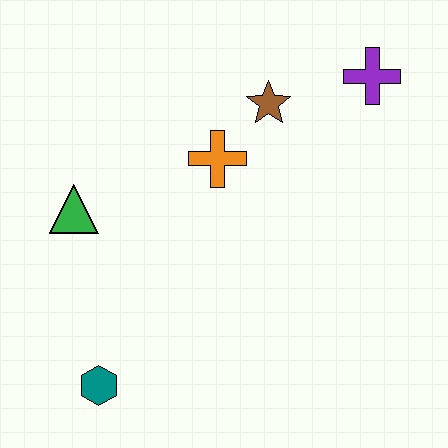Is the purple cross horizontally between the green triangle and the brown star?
No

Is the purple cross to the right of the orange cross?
Yes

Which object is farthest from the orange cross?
The teal hexagon is farthest from the orange cross.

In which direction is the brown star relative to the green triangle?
The brown star is to the right of the green triangle.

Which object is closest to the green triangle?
The orange cross is closest to the green triangle.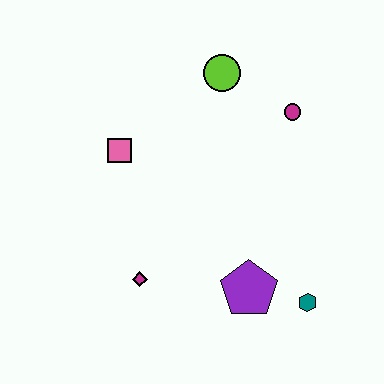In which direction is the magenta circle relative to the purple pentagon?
The magenta circle is above the purple pentagon.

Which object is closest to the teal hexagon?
The purple pentagon is closest to the teal hexagon.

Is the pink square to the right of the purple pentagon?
No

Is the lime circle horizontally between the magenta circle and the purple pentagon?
No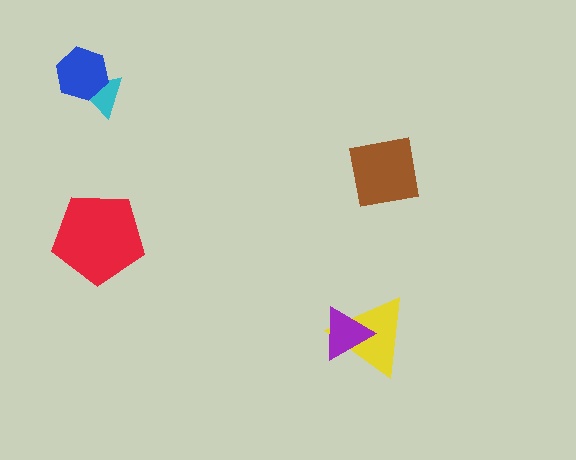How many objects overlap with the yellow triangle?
1 object overlaps with the yellow triangle.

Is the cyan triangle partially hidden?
Yes, it is partially covered by another shape.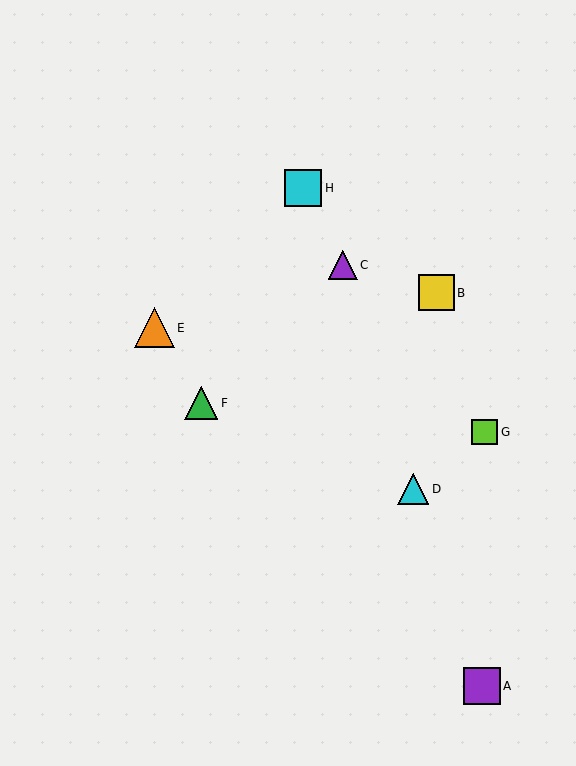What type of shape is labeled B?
Shape B is a yellow square.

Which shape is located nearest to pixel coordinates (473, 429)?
The lime square (labeled G) at (485, 432) is nearest to that location.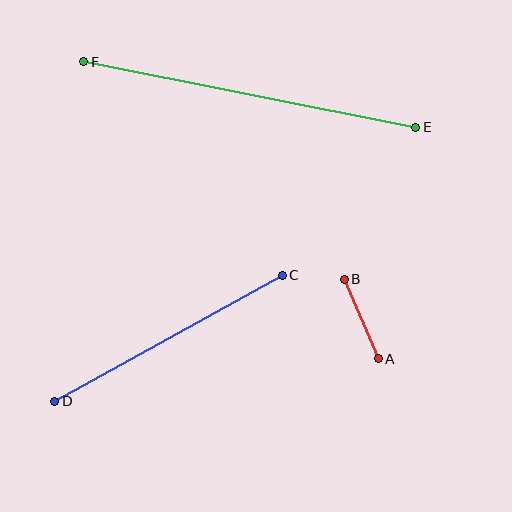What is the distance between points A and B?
The distance is approximately 87 pixels.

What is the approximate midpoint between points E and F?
The midpoint is at approximately (250, 95) pixels.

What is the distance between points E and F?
The distance is approximately 338 pixels.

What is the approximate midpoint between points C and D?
The midpoint is at approximately (168, 338) pixels.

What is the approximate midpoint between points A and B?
The midpoint is at approximately (361, 319) pixels.